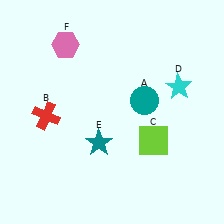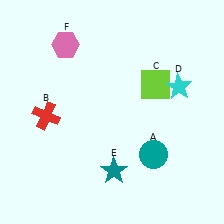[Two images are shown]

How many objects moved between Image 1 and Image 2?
3 objects moved between the two images.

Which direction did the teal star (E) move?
The teal star (E) moved down.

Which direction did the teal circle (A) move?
The teal circle (A) moved down.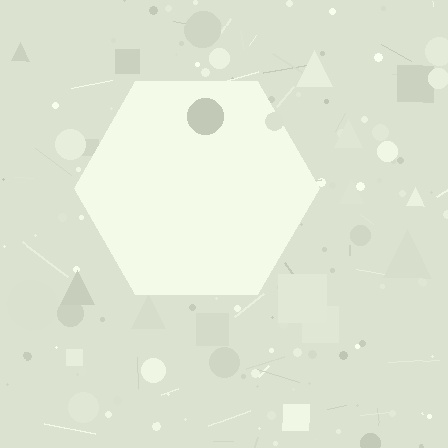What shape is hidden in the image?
A hexagon is hidden in the image.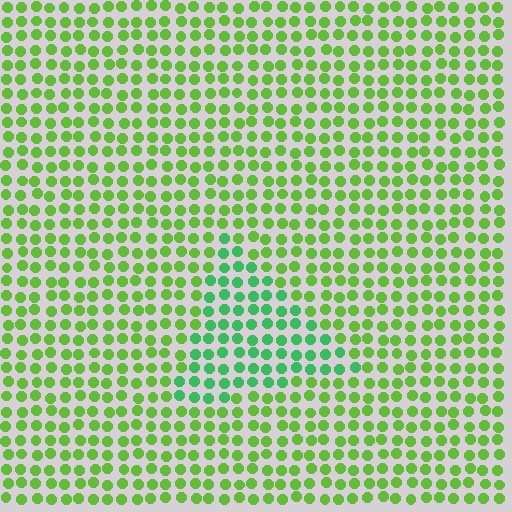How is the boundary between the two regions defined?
The boundary is defined purely by a slight shift in hue (about 37 degrees). Spacing, size, and orientation are identical on both sides.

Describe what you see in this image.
The image is filled with small lime elements in a uniform arrangement. A triangle-shaped region is visible where the elements are tinted to a slightly different hue, forming a subtle color boundary.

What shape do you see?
I see a triangle.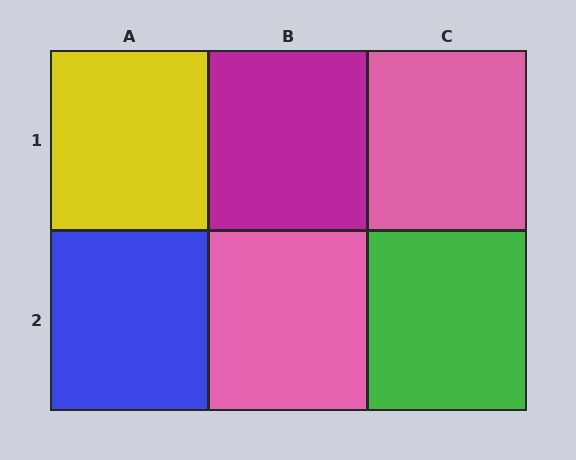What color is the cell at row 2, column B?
Pink.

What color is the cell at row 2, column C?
Green.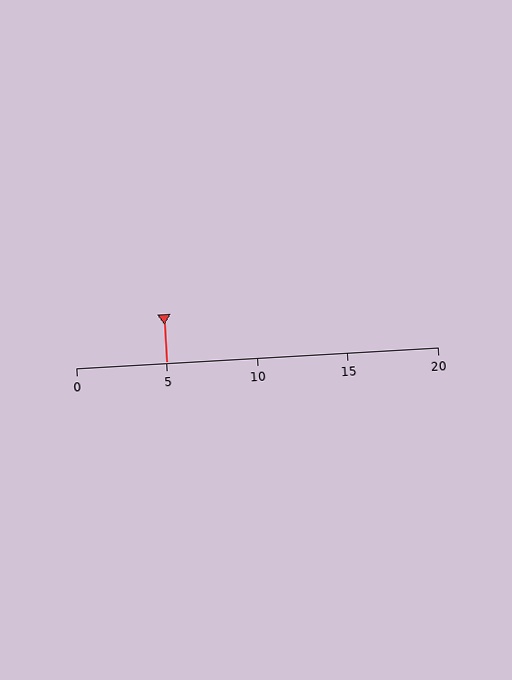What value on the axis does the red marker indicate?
The marker indicates approximately 5.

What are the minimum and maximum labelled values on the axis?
The axis runs from 0 to 20.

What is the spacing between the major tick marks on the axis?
The major ticks are spaced 5 apart.